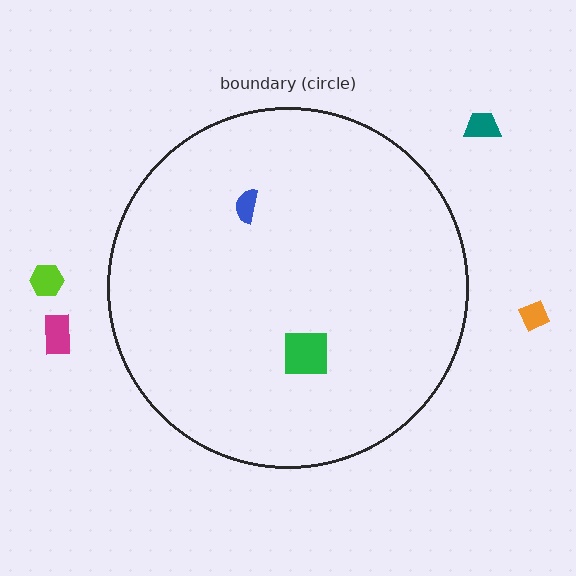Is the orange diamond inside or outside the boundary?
Outside.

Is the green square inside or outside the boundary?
Inside.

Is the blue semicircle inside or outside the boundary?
Inside.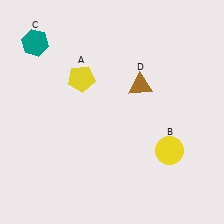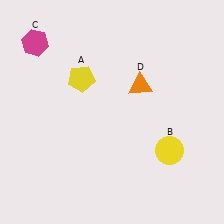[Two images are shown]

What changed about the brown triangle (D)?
In Image 1, D is brown. In Image 2, it changed to orange.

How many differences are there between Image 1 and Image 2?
There are 2 differences between the two images.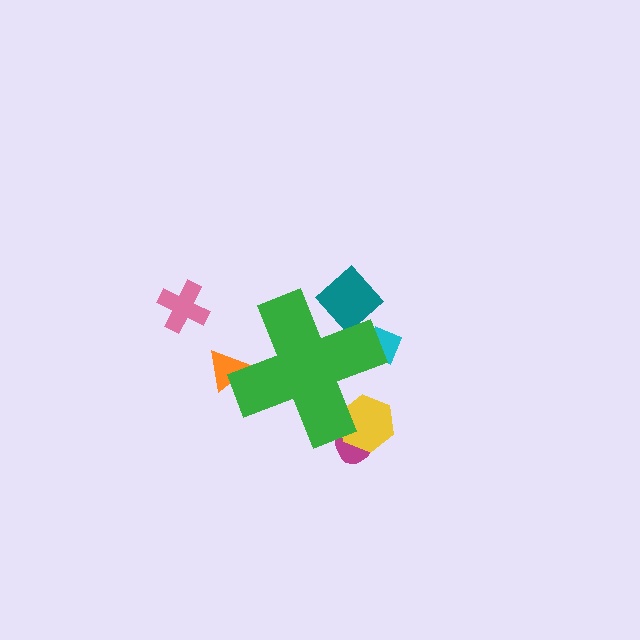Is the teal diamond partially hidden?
Yes, the teal diamond is partially hidden behind the green cross.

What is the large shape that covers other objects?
A green cross.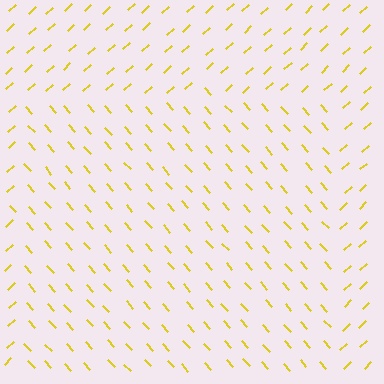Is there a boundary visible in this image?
Yes, there is a texture boundary formed by a change in line orientation.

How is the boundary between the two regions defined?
The boundary is defined purely by a change in line orientation (approximately 89 degrees difference). All lines are the same color and thickness.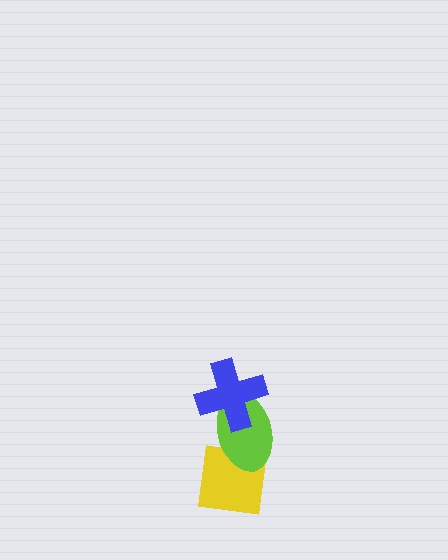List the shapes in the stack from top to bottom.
From top to bottom: the blue cross, the lime ellipse, the yellow square.